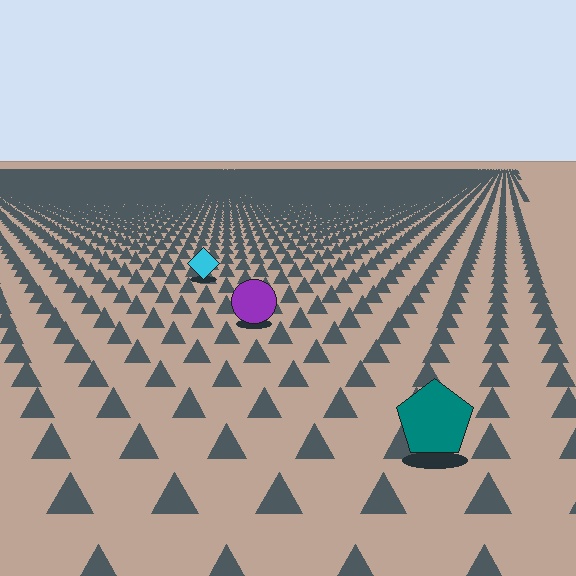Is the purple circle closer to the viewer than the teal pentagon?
No. The teal pentagon is closer — you can tell from the texture gradient: the ground texture is coarser near it.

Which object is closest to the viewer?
The teal pentagon is closest. The texture marks near it are larger and more spread out.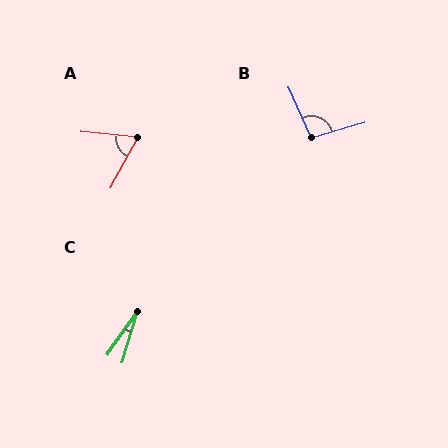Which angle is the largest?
B, at approximately 98 degrees.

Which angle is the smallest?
C, at approximately 19 degrees.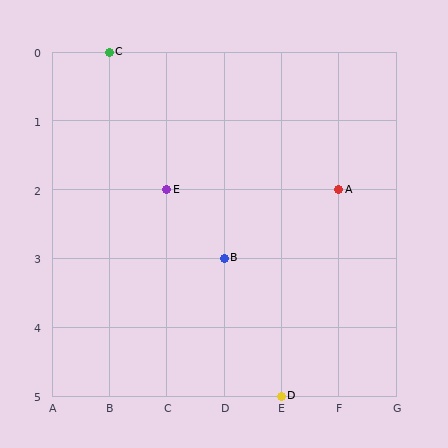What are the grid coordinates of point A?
Point A is at grid coordinates (F, 2).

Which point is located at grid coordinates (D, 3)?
Point B is at (D, 3).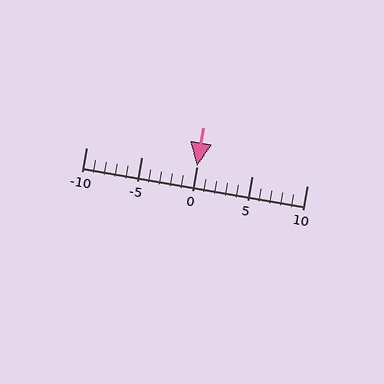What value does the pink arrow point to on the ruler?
The pink arrow points to approximately 0.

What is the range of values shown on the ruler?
The ruler shows values from -10 to 10.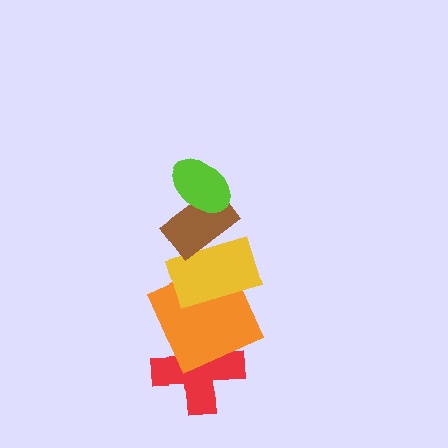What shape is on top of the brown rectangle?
The lime ellipse is on top of the brown rectangle.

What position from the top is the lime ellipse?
The lime ellipse is 1st from the top.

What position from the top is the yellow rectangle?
The yellow rectangle is 3rd from the top.